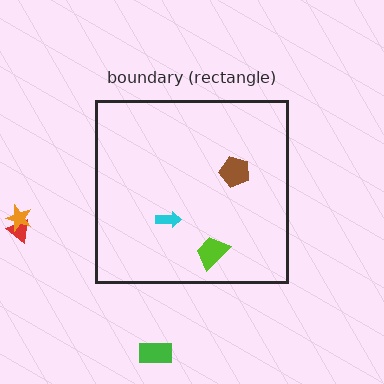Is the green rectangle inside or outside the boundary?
Outside.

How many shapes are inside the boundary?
3 inside, 3 outside.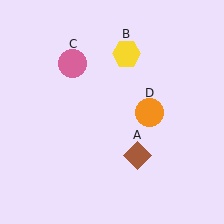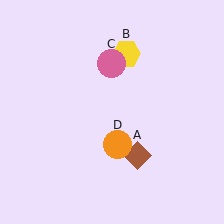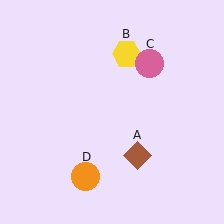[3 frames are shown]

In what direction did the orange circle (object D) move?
The orange circle (object D) moved down and to the left.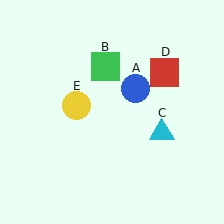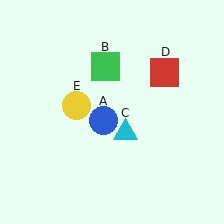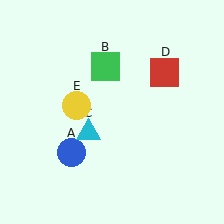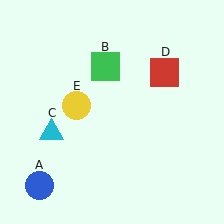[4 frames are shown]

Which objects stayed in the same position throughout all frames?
Green square (object B) and red square (object D) and yellow circle (object E) remained stationary.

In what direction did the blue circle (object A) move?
The blue circle (object A) moved down and to the left.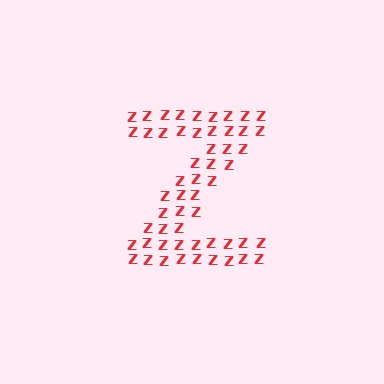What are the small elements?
The small elements are letter Z's.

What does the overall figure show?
The overall figure shows the letter Z.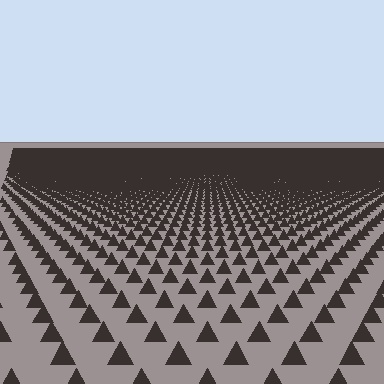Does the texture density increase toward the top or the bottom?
Density increases toward the top.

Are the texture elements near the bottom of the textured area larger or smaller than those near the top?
Larger. Near the bottom, elements are closer to the viewer and appear at a bigger on-screen size.